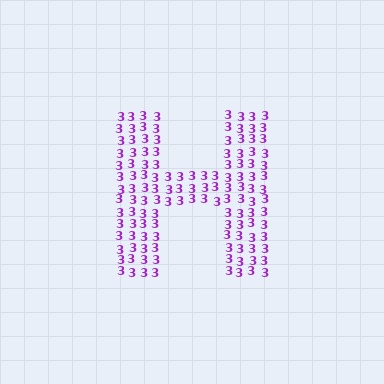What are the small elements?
The small elements are digit 3's.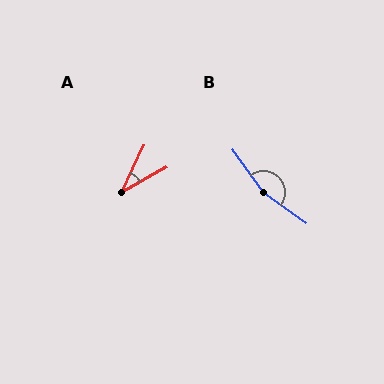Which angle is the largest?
B, at approximately 162 degrees.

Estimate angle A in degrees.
Approximately 36 degrees.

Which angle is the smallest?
A, at approximately 36 degrees.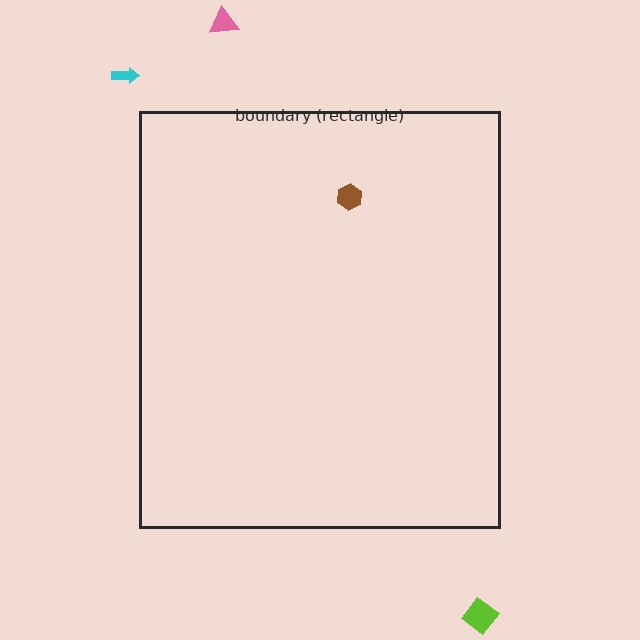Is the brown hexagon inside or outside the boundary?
Inside.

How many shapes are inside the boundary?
1 inside, 3 outside.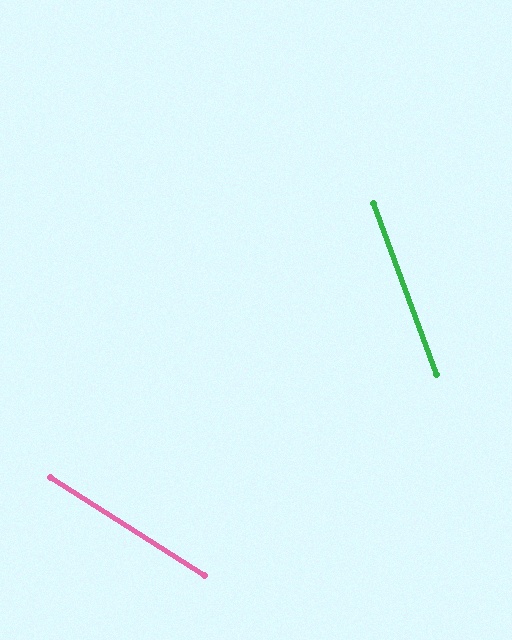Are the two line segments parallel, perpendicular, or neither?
Neither parallel nor perpendicular — they differ by about 37°.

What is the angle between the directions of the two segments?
Approximately 37 degrees.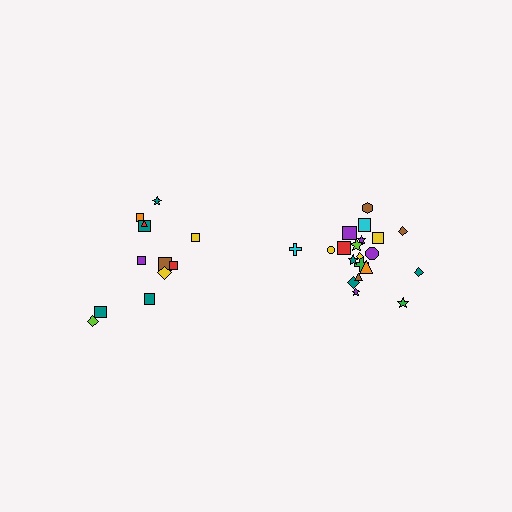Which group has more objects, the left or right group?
The right group.